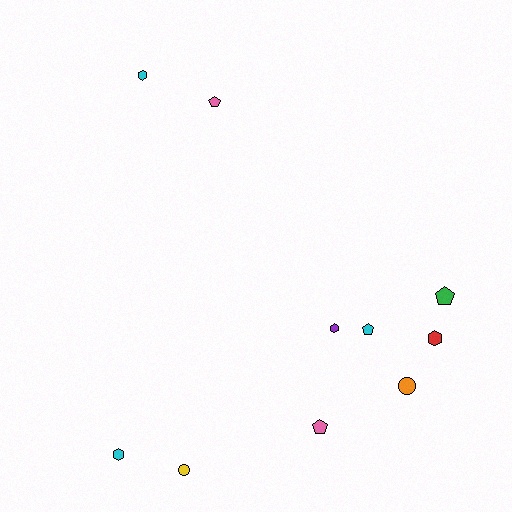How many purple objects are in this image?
There is 1 purple object.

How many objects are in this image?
There are 10 objects.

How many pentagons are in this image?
There are 4 pentagons.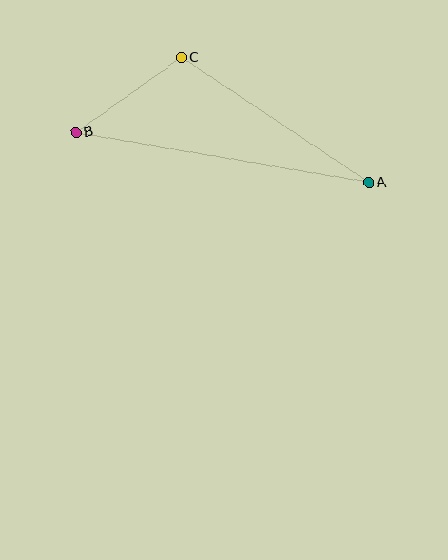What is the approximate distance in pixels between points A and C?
The distance between A and C is approximately 225 pixels.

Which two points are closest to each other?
Points B and C are closest to each other.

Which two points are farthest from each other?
Points A and B are farthest from each other.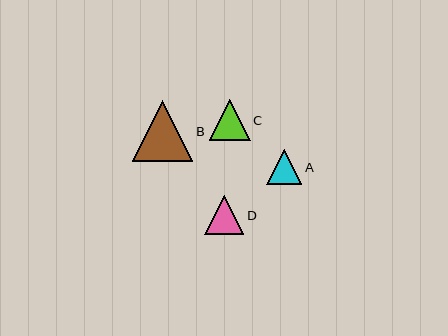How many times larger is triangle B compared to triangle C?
Triangle B is approximately 1.5 times the size of triangle C.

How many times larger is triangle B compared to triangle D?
Triangle B is approximately 1.5 times the size of triangle D.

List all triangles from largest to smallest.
From largest to smallest: B, C, D, A.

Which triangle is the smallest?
Triangle A is the smallest with a size of approximately 35 pixels.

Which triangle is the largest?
Triangle B is the largest with a size of approximately 60 pixels.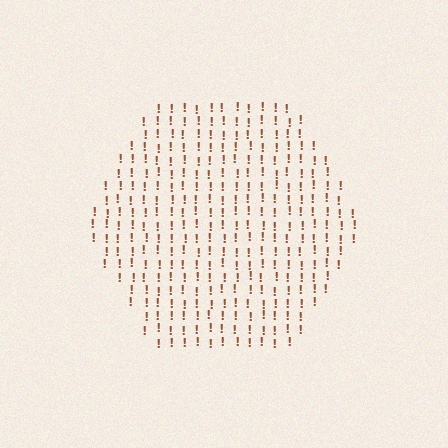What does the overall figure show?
The overall figure shows a hexagon.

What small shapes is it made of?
It is made of small exclamation marks.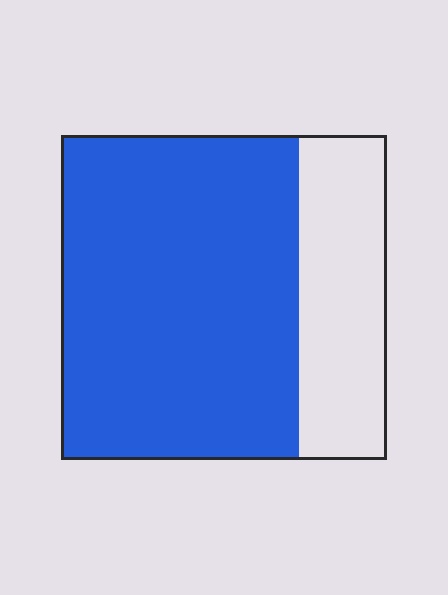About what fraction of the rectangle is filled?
About three quarters (3/4).